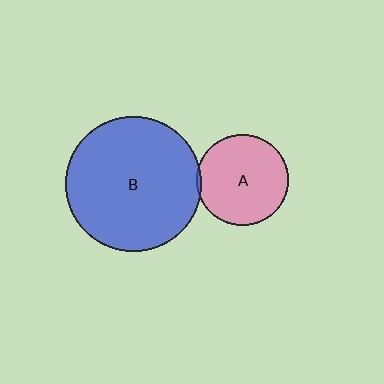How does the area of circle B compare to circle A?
Approximately 2.2 times.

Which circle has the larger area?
Circle B (blue).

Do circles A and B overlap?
Yes.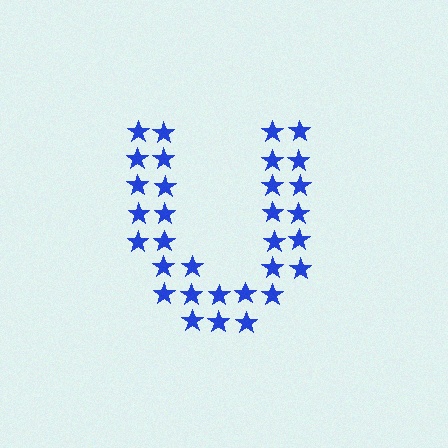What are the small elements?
The small elements are stars.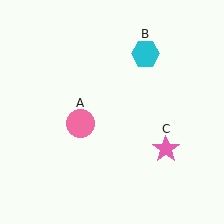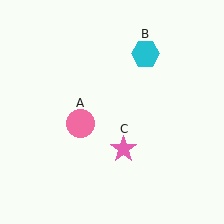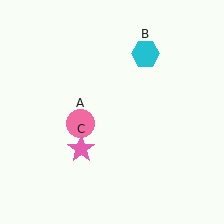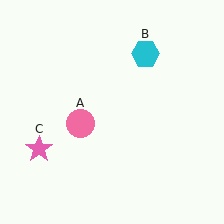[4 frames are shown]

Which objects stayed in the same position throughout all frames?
Pink circle (object A) and cyan hexagon (object B) remained stationary.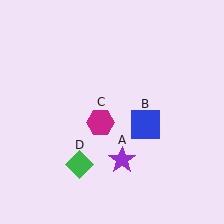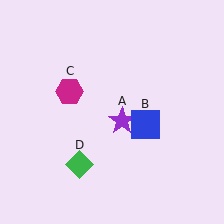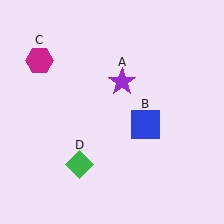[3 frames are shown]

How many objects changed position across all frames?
2 objects changed position: purple star (object A), magenta hexagon (object C).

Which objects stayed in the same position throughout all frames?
Blue square (object B) and green diamond (object D) remained stationary.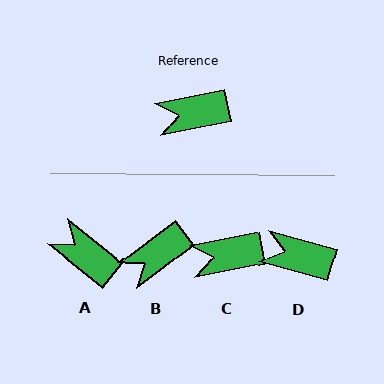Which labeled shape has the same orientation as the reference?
C.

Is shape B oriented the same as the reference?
No, it is off by about 26 degrees.